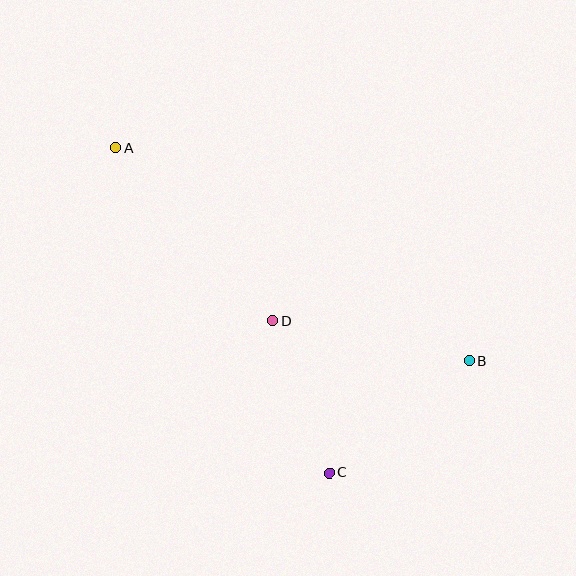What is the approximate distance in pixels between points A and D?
The distance between A and D is approximately 233 pixels.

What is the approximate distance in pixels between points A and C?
The distance between A and C is approximately 389 pixels.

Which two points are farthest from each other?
Points A and B are farthest from each other.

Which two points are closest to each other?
Points C and D are closest to each other.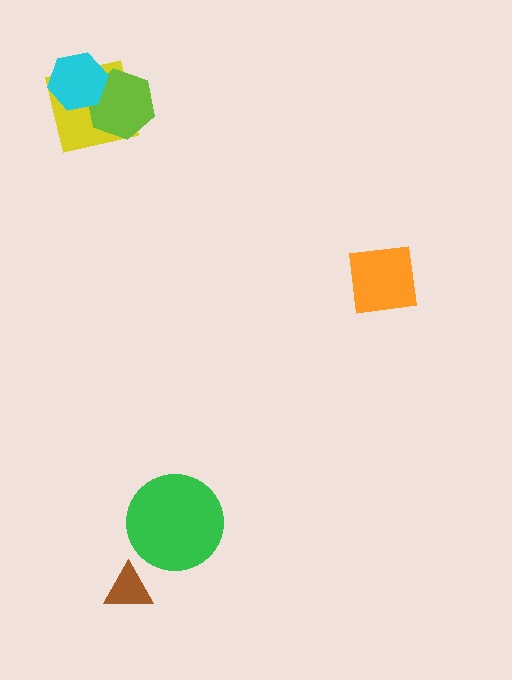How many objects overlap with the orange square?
0 objects overlap with the orange square.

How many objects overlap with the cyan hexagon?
2 objects overlap with the cyan hexagon.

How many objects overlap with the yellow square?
2 objects overlap with the yellow square.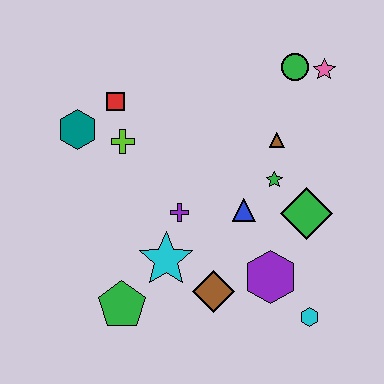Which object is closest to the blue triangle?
The green star is closest to the blue triangle.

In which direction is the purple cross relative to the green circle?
The purple cross is below the green circle.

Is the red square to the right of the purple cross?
No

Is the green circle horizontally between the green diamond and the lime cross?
Yes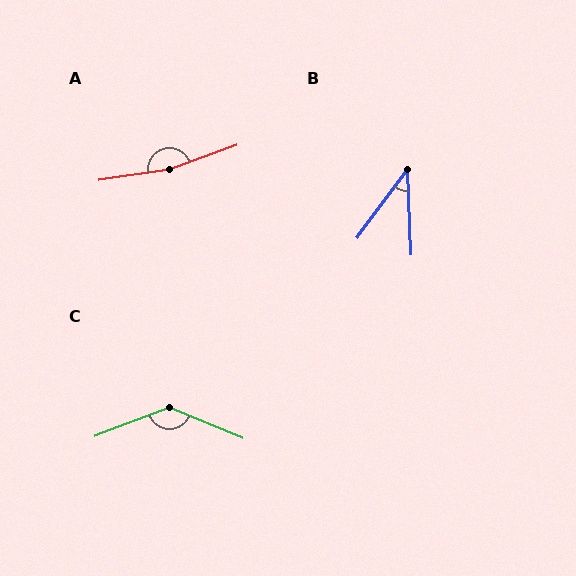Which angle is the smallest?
B, at approximately 38 degrees.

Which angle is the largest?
A, at approximately 168 degrees.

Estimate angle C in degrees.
Approximately 137 degrees.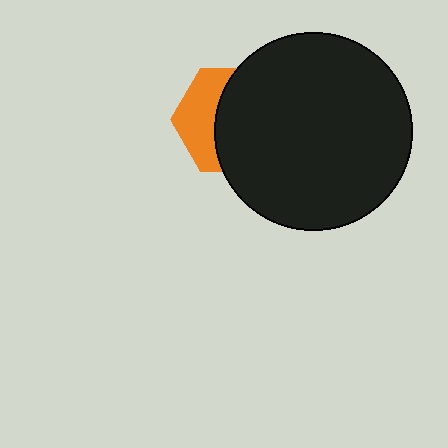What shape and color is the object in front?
The object in front is a black circle.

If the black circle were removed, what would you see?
You would see the complete orange hexagon.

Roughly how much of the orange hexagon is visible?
A small part of it is visible (roughly 38%).